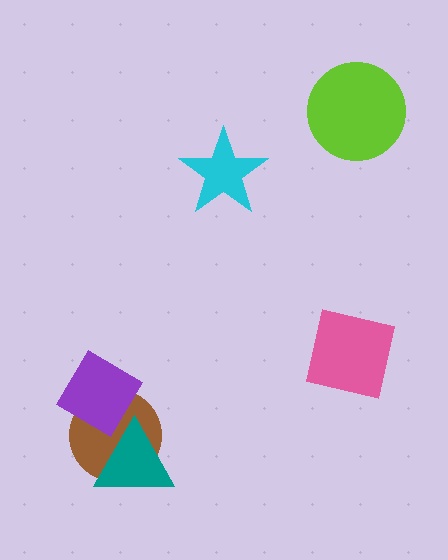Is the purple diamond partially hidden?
Yes, it is partially covered by another shape.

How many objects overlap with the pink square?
0 objects overlap with the pink square.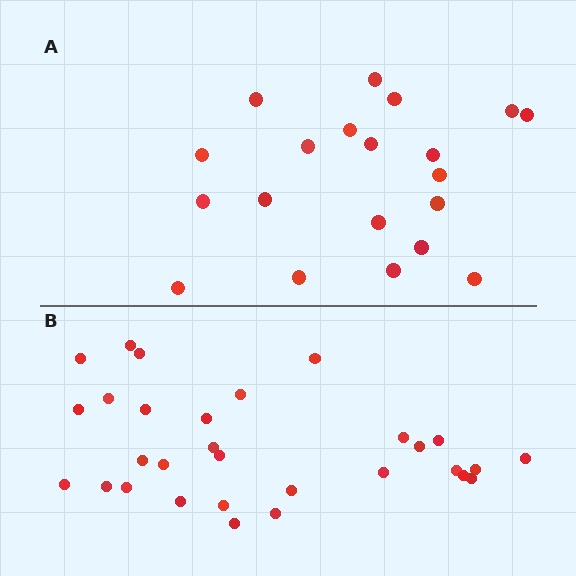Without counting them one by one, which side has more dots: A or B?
Region B (the bottom region) has more dots.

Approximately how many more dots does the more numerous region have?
Region B has roughly 10 or so more dots than region A.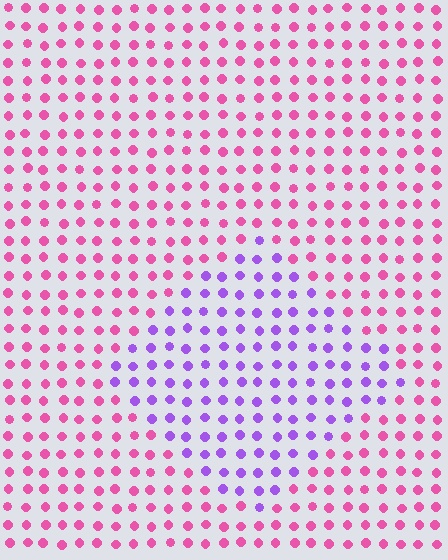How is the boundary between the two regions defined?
The boundary is defined purely by a slight shift in hue (about 53 degrees). Spacing, size, and orientation are identical on both sides.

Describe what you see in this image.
The image is filled with small pink elements in a uniform arrangement. A diamond-shaped region is visible where the elements are tinted to a slightly different hue, forming a subtle color boundary.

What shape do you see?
I see a diamond.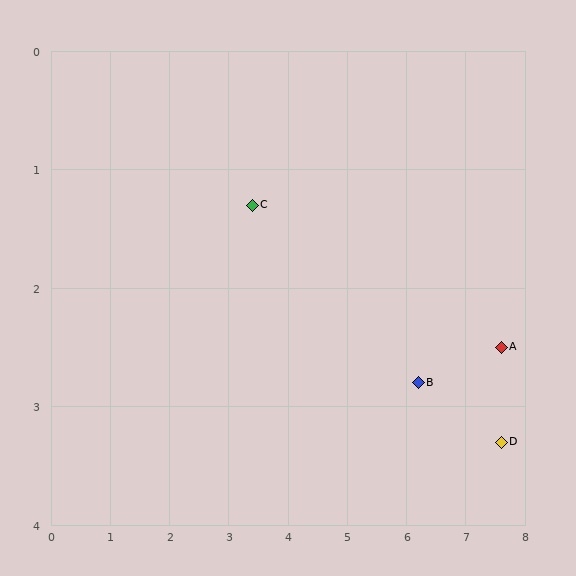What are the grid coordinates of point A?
Point A is at approximately (7.6, 2.5).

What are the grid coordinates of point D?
Point D is at approximately (7.6, 3.3).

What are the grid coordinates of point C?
Point C is at approximately (3.4, 1.3).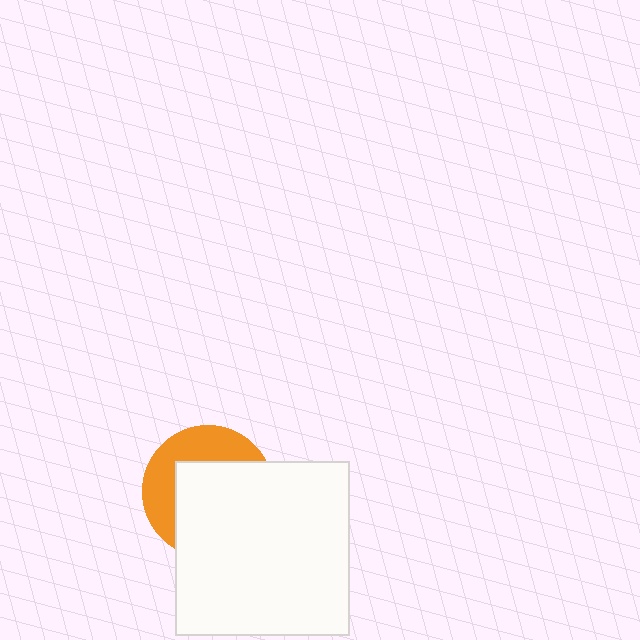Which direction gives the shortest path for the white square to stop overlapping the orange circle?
Moving toward the lower-right gives the shortest separation.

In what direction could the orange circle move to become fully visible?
The orange circle could move toward the upper-left. That would shift it out from behind the white square entirely.